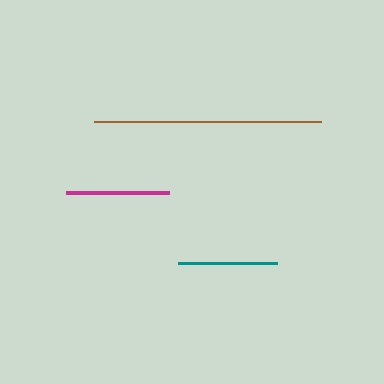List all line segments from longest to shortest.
From longest to shortest: brown, magenta, teal.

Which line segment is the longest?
The brown line is the longest at approximately 227 pixels.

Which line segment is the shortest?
The teal line is the shortest at approximately 98 pixels.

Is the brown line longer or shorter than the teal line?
The brown line is longer than the teal line.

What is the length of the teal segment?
The teal segment is approximately 98 pixels long.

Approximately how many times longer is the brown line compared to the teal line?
The brown line is approximately 2.3 times the length of the teal line.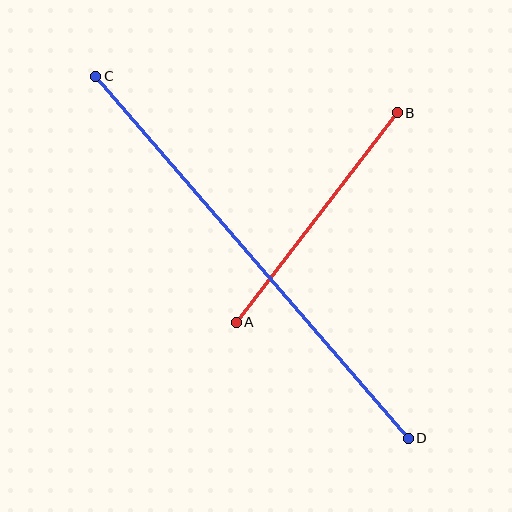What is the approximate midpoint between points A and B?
The midpoint is at approximately (317, 217) pixels.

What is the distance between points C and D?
The distance is approximately 478 pixels.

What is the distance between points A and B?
The distance is approximately 264 pixels.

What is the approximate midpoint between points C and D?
The midpoint is at approximately (252, 257) pixels.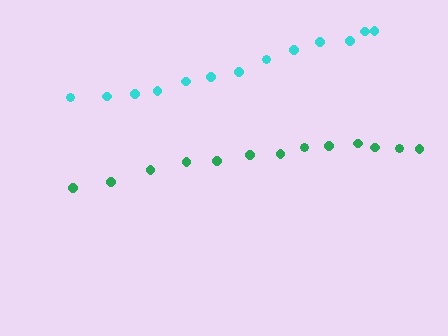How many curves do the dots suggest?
There are 2 distinct paths.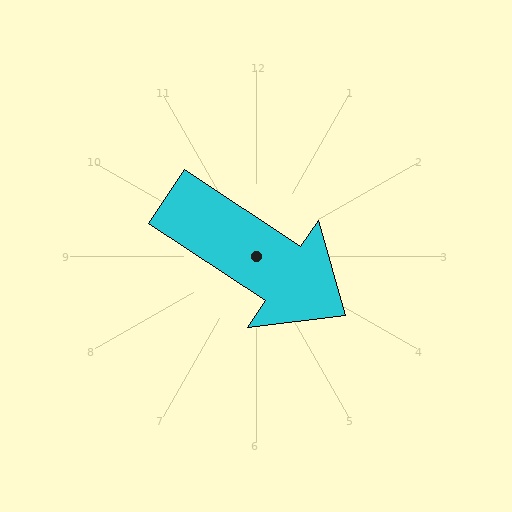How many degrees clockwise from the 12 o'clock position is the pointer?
Approximately 124 degrees.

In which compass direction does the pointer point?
Southeast.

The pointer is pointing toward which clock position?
Roughly 4 o'clock.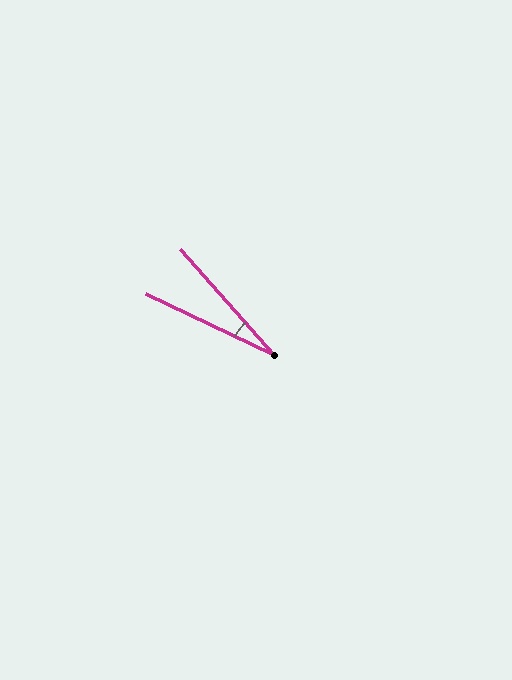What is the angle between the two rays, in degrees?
Approximately 23 degrees.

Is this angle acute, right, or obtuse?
It is acute.